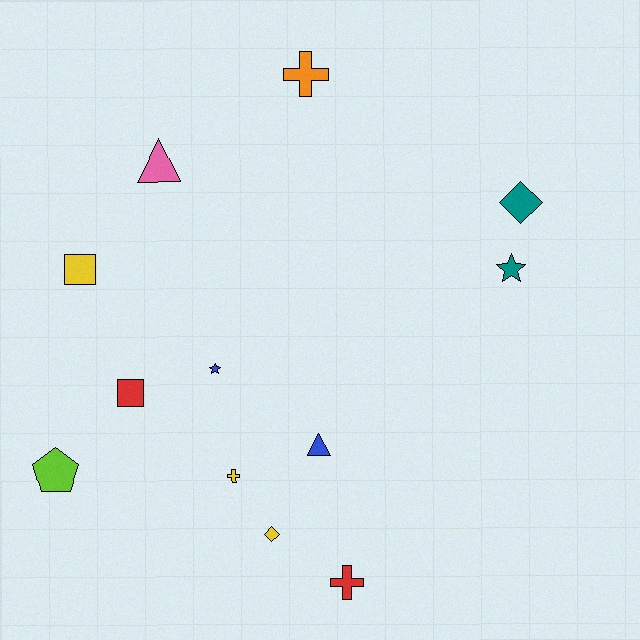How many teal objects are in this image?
There are 2 teal objects.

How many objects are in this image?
There are 12 objects.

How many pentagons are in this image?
There is 1 pentagon.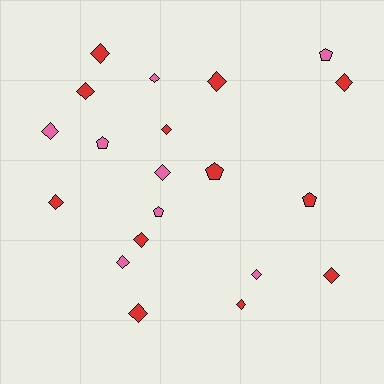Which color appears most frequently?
Red, with 12 objects.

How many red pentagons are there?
There are 2 red pentagons.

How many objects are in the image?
There are 20 objects.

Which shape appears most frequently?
Diamond, with 15 objects.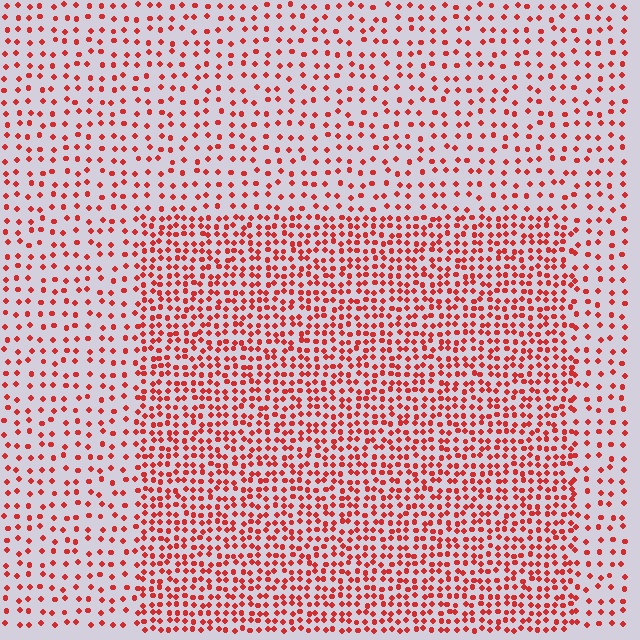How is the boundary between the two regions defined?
The boundary is defined by a change in element density (approximately 2.1x ratio). All elements are the same color, size, and shape.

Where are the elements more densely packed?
The elements are more densely packed inside the rectangle boundary.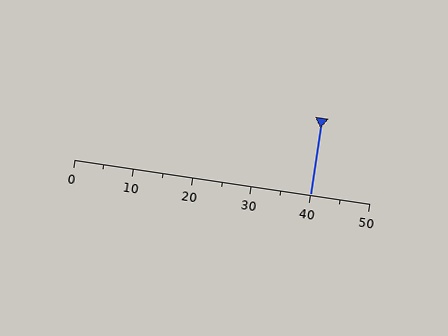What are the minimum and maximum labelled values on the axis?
The axis runs from 0 to 50.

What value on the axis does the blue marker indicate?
The marker indicates approximately 40.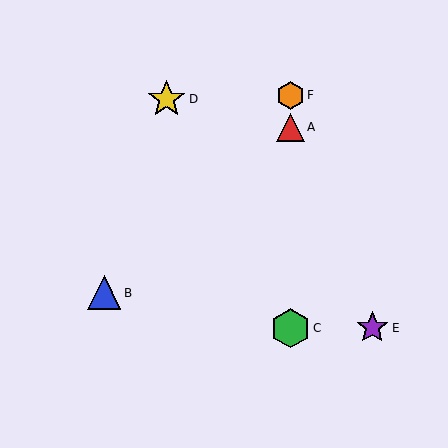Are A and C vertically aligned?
Yes, both are at x≈290.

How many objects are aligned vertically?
3 objects (A, C, F) are aligned vertically.